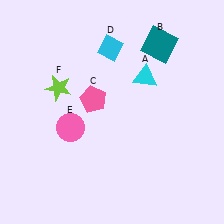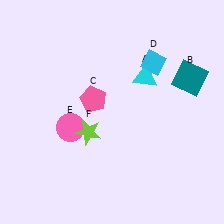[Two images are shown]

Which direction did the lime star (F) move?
The lime star (F) moved down.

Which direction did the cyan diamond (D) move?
The cyan diamond (D) moved right.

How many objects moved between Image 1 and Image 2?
3 objects moved between the two images.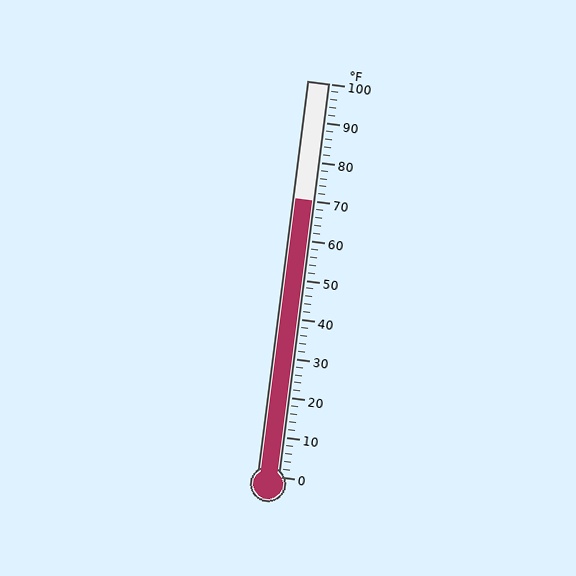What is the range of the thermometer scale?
The thermometer scale ranges from 0°F to 100°F.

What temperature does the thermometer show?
The thermometer shows approximately 70°F.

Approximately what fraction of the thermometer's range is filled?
The thermometer is filled to approximately 70% of its range.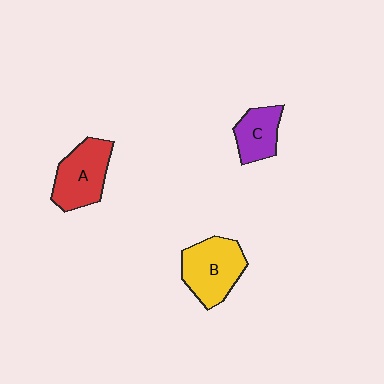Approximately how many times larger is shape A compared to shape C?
Approximately 1.5 times.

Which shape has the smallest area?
Shape C (purple).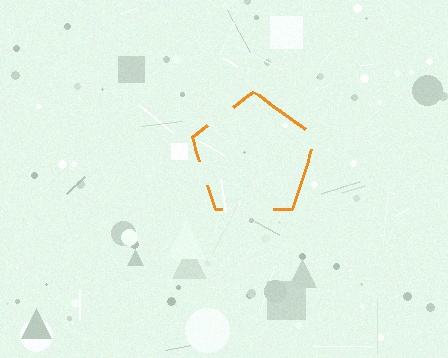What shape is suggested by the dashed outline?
The dashed outline suggests a pentagon.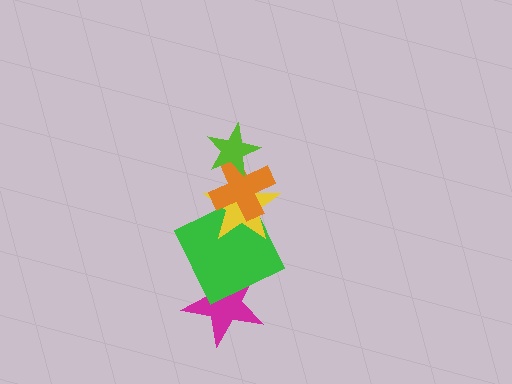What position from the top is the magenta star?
The magenta star is 5th from the top.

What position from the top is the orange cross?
The orange cross is 2nd from the top.